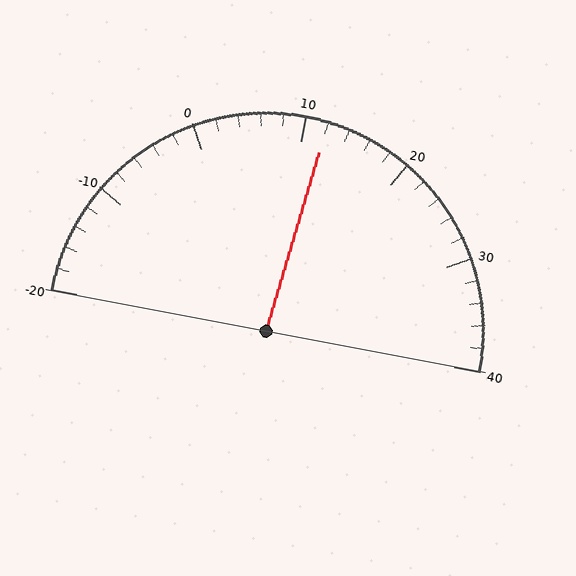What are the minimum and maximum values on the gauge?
The gauge ranges from -20 to 40.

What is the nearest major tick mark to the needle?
The nearest major tick mark is 10.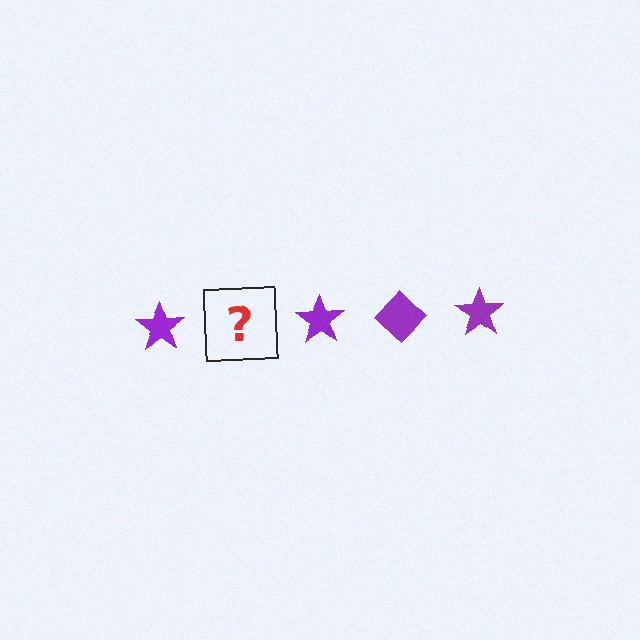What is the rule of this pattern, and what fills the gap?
The rule is that the pattern cycles through star, diamond shapes in purple. The gap should be filled with a purple diamond.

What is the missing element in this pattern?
The missing element is a purple diamond.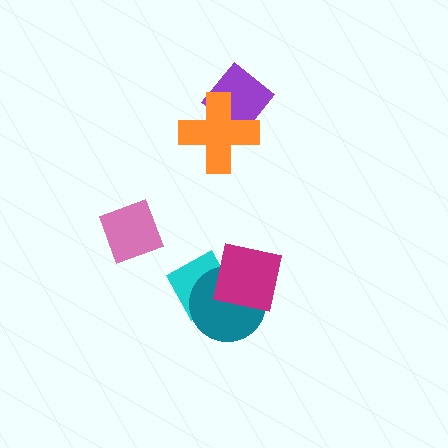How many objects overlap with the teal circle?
2 objects overlap with the teal circle.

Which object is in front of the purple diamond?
The orange cross is in front of the purple diamond.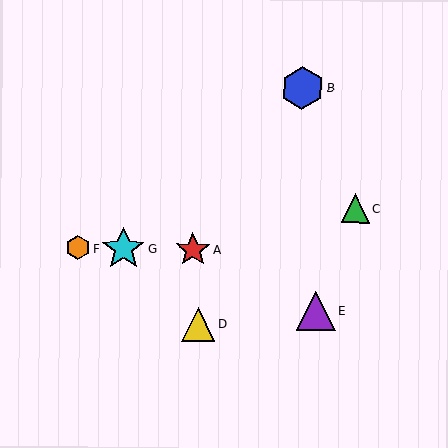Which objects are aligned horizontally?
Objects A, F, G are aligned horizontally.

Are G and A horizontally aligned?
Yes, both are at y≈249.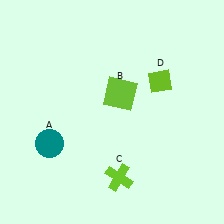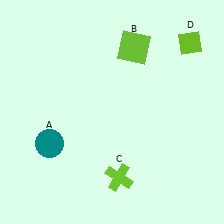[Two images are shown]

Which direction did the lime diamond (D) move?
The lime diamond (D) moved up.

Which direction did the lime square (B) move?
The lime square (B) moved up.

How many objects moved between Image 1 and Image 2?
2 objects moved between the two images.